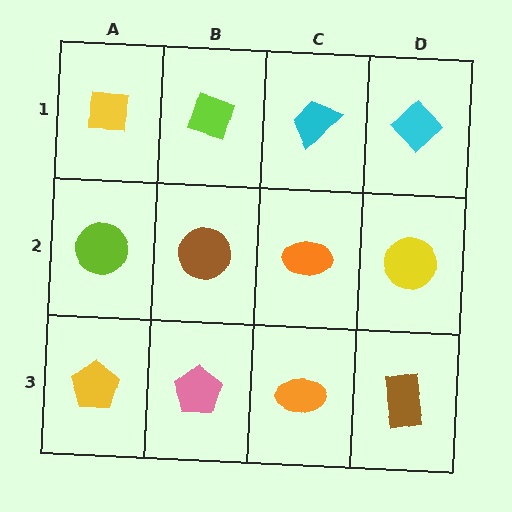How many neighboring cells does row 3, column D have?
2.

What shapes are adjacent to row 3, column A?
A lime circle (row 2, column A), a pink pentagon (row 3, column B).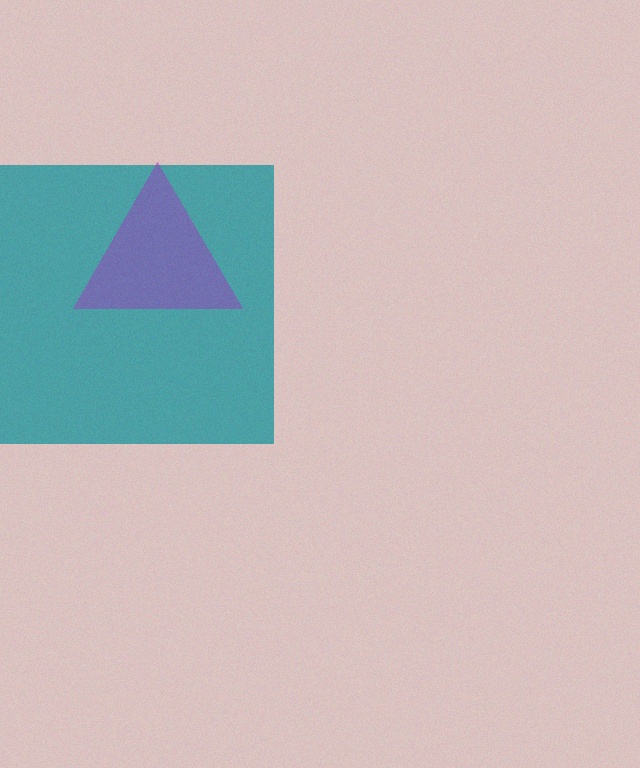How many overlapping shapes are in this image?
There are 2 overlapping shapes in the image.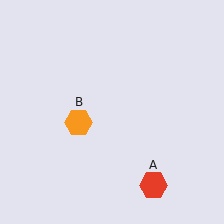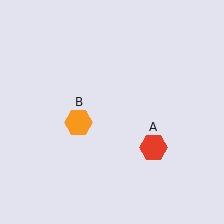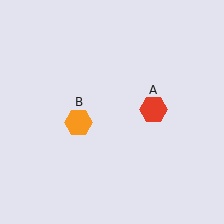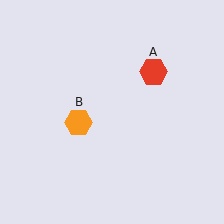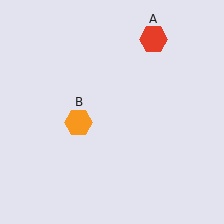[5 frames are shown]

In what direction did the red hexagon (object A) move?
The red hexagon (object A) moved up.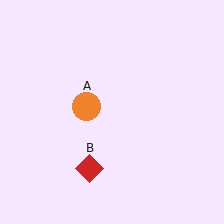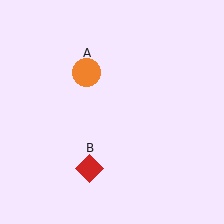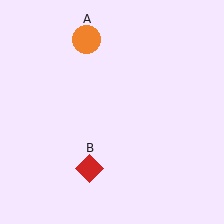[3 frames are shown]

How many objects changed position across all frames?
1 object changed position: orange circle (object A).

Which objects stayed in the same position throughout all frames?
Red diamond (object B) remained stationary.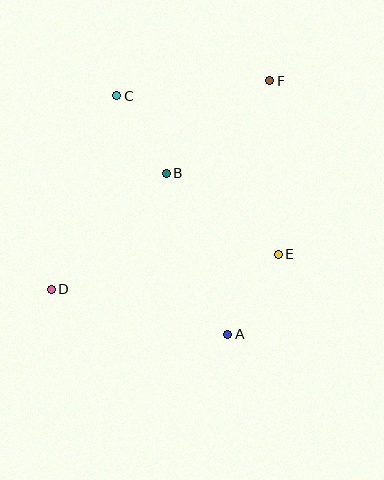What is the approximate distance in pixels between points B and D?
The distance between B and D is approximately 164 pixels.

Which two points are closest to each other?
Points B and C are closest to each other.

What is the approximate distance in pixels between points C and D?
The distance between C and D is approximately 204 pixels.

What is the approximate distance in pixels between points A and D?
The distance between A and D is approximately 182 pixels.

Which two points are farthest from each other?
Points D and F are farthest from each other.